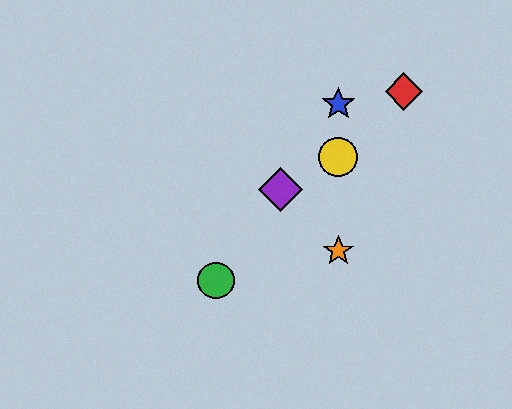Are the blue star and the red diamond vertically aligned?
No, the blue star is at x≈338 and the red diamond is at x≈404.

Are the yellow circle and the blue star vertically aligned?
Yes, both are at x≈338.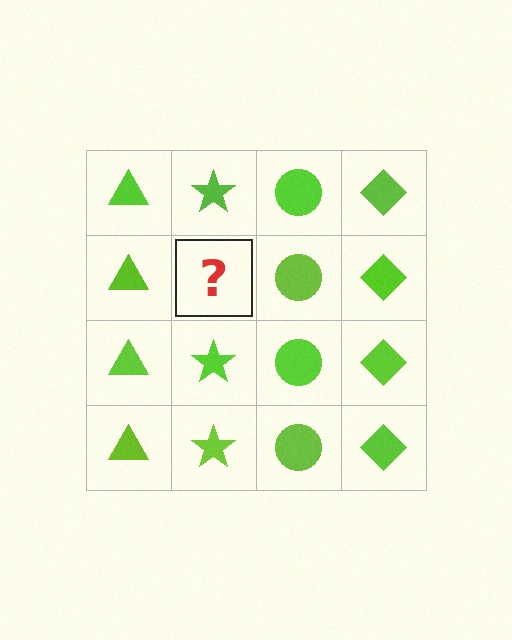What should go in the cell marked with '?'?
The missing cell should contain a lime star.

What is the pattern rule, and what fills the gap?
The rule is that each column has a consistent shape. The gap should be filled with a lime star.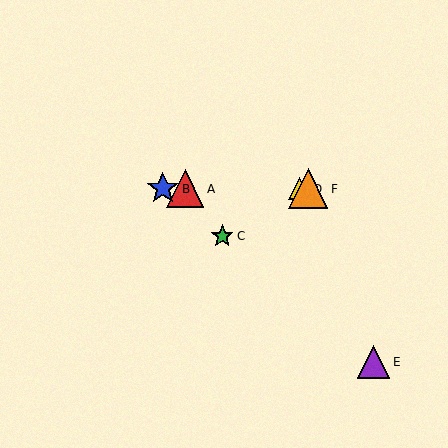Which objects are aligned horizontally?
Objects A, B, D, F are aligned horizontally.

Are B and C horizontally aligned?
No, B is at y≈189 and C is at y≈236.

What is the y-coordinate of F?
Object F is at y≈189.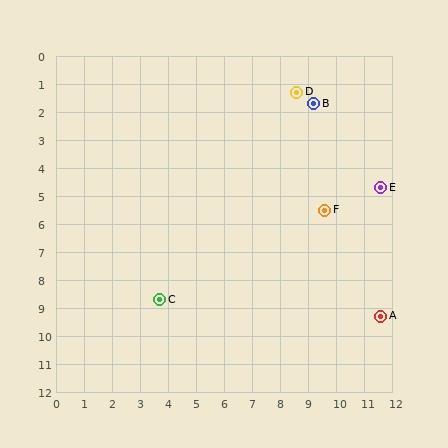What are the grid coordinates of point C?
Point C is at approximately (3.7, 8.7).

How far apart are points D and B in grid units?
Points D and B are about 0.7 grid units apart.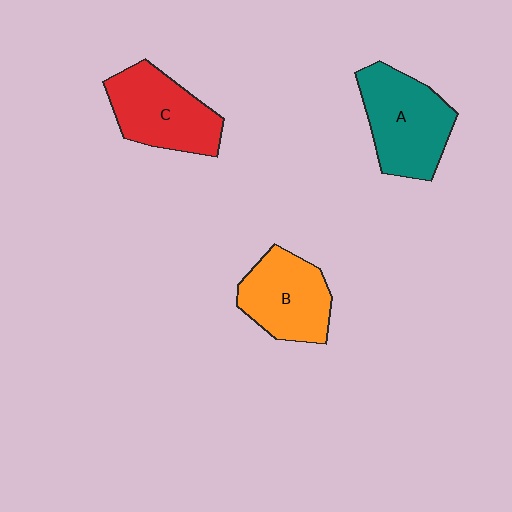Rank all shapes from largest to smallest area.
From largest to smallest: A (teal), C (red), B (orange).